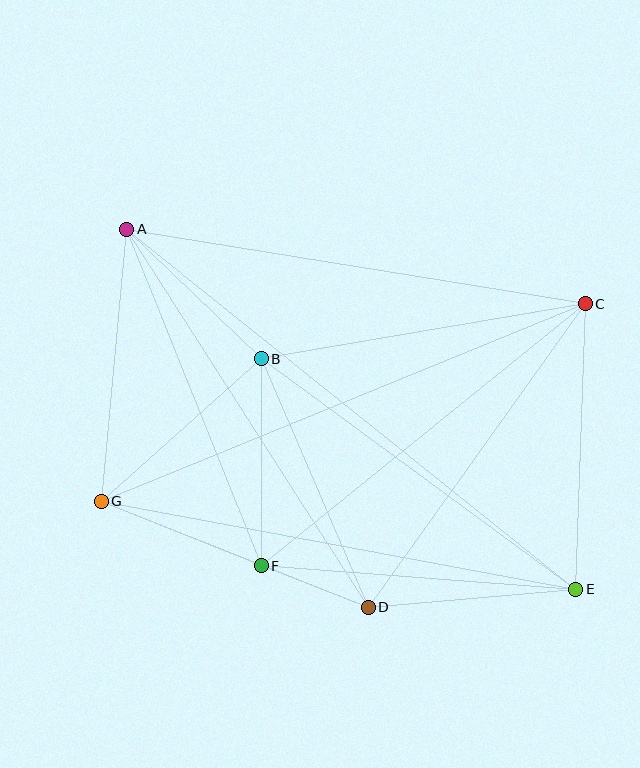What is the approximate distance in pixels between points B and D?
The distance between B and D is approximately 271 pixels.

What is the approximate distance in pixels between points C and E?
The distance between C and E is approximately 286 pixels.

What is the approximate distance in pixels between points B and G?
The distance between B and G is approximately 214 pixels.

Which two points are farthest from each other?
Points A and E are farthest from each other.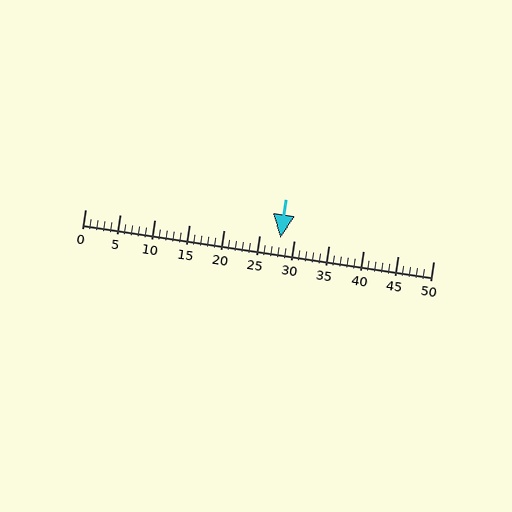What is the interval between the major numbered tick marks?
The major tick marks are spaced 5 units apart.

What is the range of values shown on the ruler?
The ruler shows values from 0 to 50.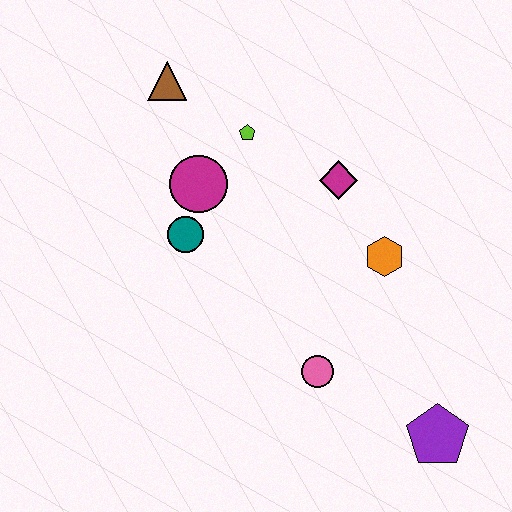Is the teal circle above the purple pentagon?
Yes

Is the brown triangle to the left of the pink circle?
Yes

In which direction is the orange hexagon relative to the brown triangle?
The orange hexagon is to the right of the brown triangle.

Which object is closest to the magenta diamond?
The orange hexagon is closest to the magenta diamond.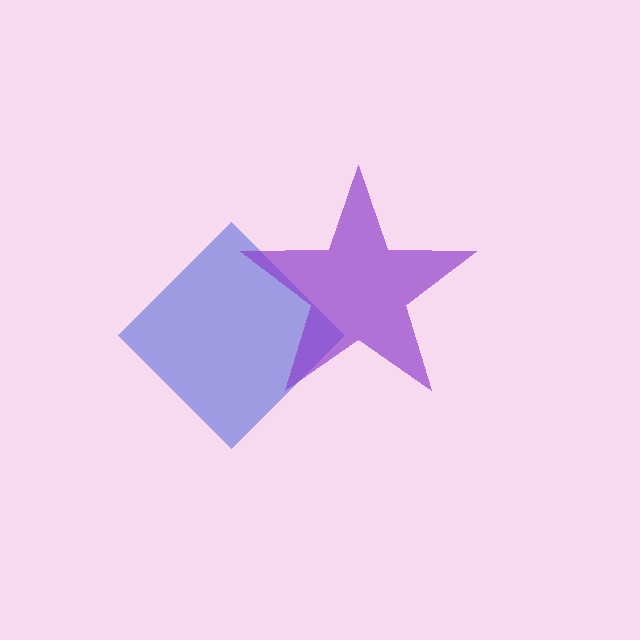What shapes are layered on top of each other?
The layered shapes are: a blue diamond, a purple star.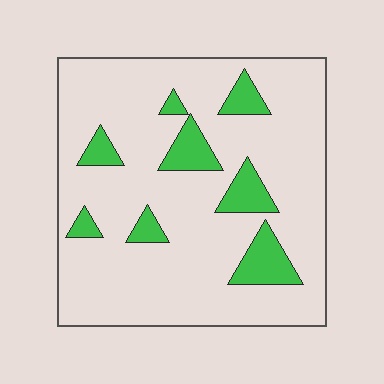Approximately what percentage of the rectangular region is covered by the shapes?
Approximately 15%.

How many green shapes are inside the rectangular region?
8.